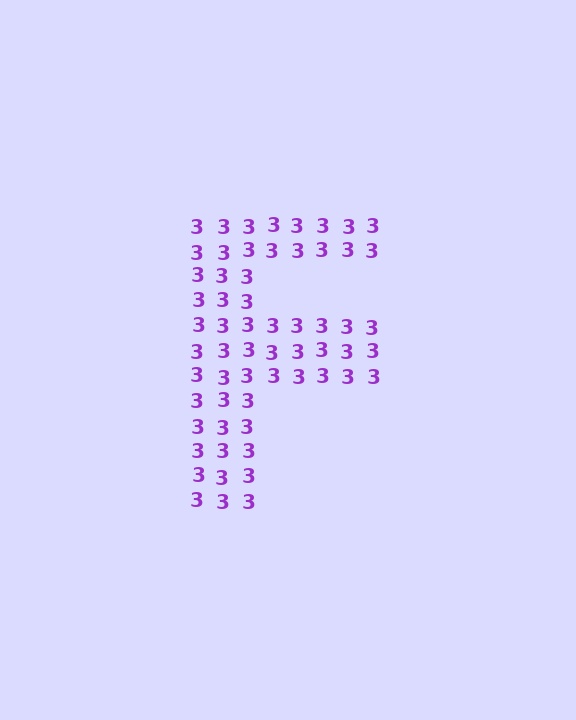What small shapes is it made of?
It is made of small digit 3's.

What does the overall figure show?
The overall figure shows the letter F.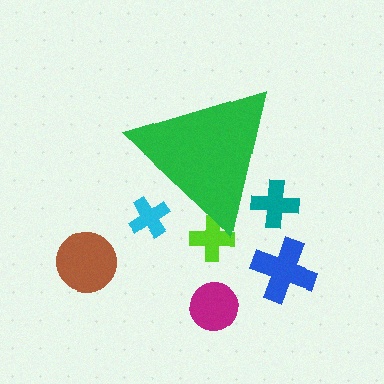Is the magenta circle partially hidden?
No, the magenta circle is fully visible.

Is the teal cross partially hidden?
Yes, the teal cross is partially hidden behind the green triangle.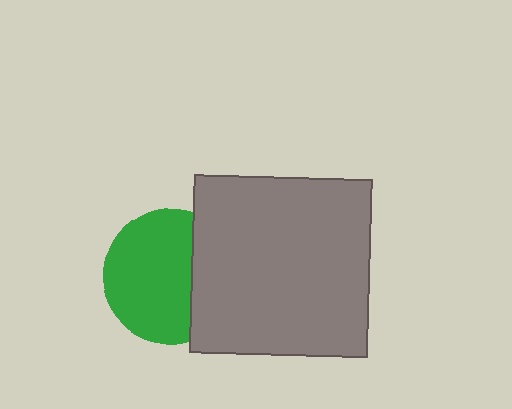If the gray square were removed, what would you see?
You would see the complete green circle.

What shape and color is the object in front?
The object in front is a gray square.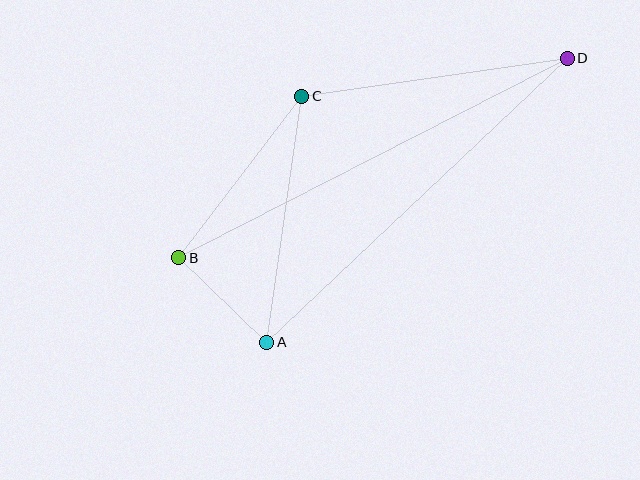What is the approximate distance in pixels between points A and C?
The distance between A and C is approximately 249 pixels.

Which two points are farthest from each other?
Points B and D are farthest from each other.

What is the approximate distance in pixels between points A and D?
The distance between A and D is approximately 414 pixels.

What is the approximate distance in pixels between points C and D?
The distance between C and D is approximately 269 pixels.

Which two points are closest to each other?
Points A and B are closest to each other.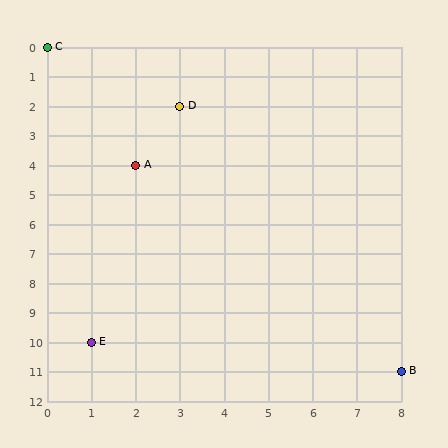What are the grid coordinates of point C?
Point C is at grid coordinates (0, 0).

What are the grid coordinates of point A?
Point A is at grid coordinates (2, 4).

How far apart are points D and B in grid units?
Points D and B are 5 columns and 9 rows apart (about 10.3 grid units diagonally).